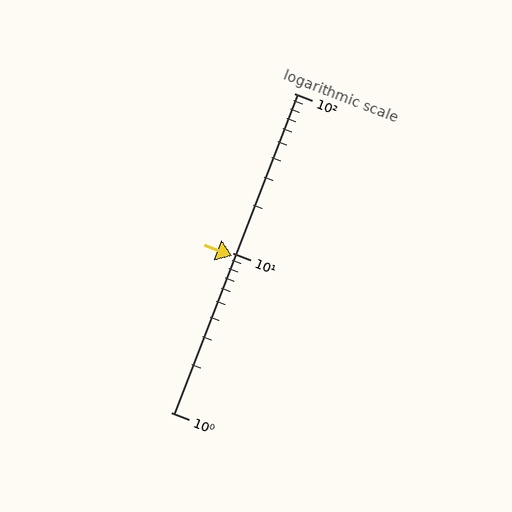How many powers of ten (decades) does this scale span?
The scale spans 2 decades, from 1 to 100.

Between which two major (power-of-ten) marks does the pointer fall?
The pointer is between 1 and 10.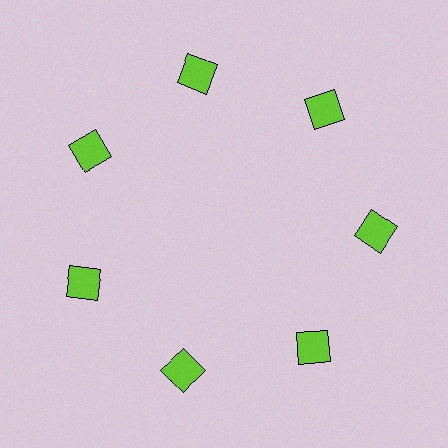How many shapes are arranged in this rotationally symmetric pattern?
There are 7 shapes, arranged in 7 groups of 1.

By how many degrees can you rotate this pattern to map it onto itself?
The pattern maps onto itself every 51 degrees of rotation.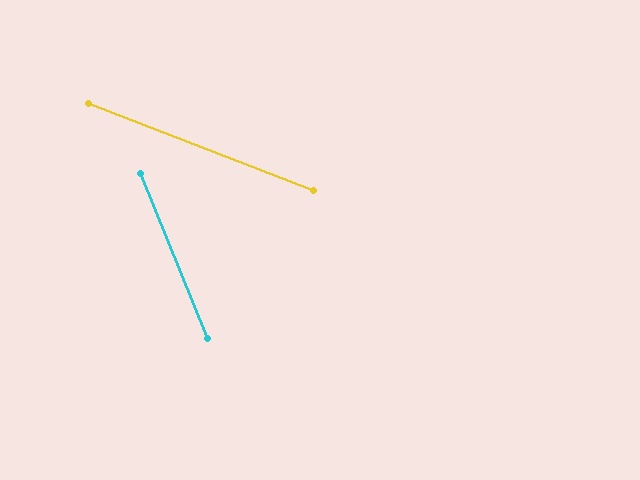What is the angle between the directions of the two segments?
Approximately 47 degrees.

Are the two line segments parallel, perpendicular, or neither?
Neither parallel nor perpendicular — they differ by about 47°.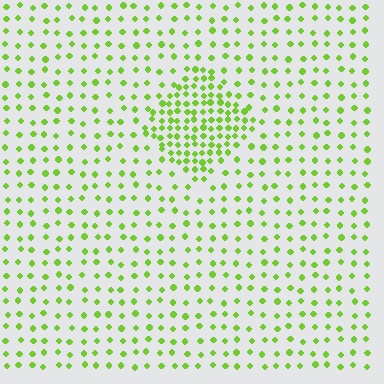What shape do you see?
I see a diamond.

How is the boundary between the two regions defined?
The boundary is defined by a change in element density (approximately 2.4x ratio). All elements are the same color, size, and shape.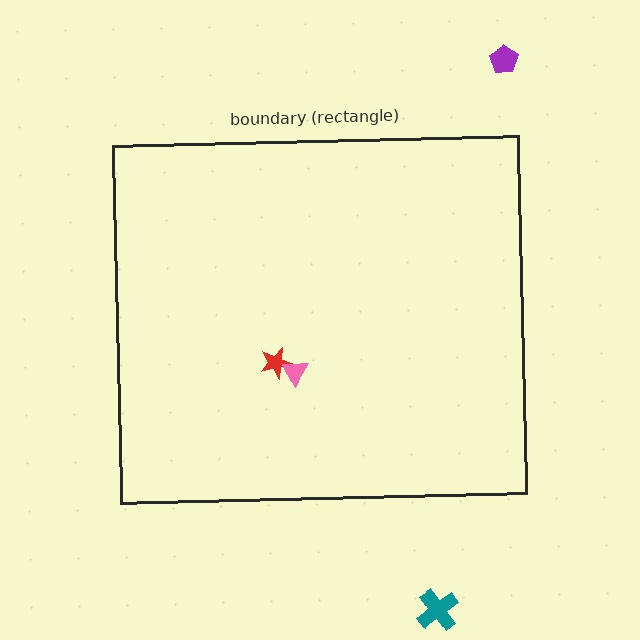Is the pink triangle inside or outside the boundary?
Inside.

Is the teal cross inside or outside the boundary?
Outside.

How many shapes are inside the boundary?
2 inside, 2 outside.